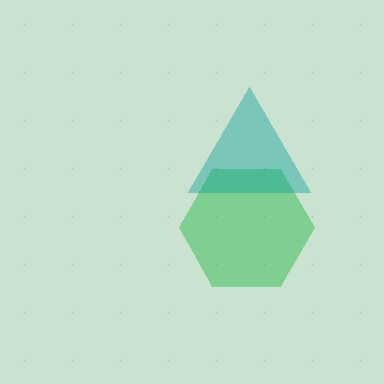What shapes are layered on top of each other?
The layered shapes are: a green hexagon, a teal triangle.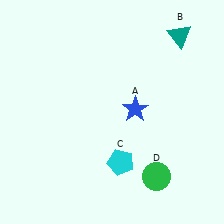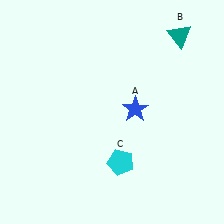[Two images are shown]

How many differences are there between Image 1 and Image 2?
There is 1 difference between the two images.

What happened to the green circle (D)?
The green circle (D) was removed in Image 2. It was in the bottom-right area of Image 1.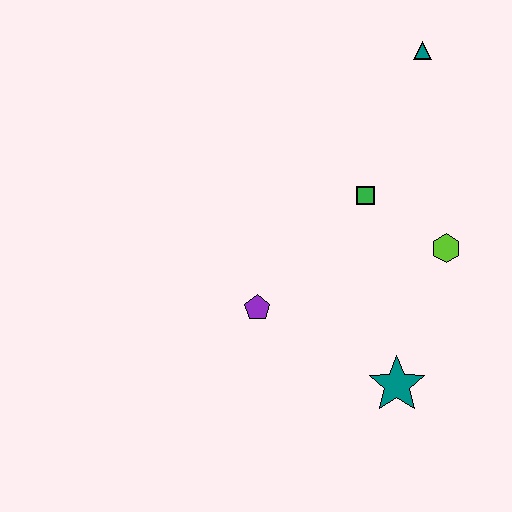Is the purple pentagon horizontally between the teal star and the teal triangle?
No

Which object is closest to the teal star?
The lime hexagon is closest to the teal star.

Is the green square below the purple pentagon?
No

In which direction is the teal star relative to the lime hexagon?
The teal star is below the lime hexagon.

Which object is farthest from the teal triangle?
The teal star is farthest from the teal triangle.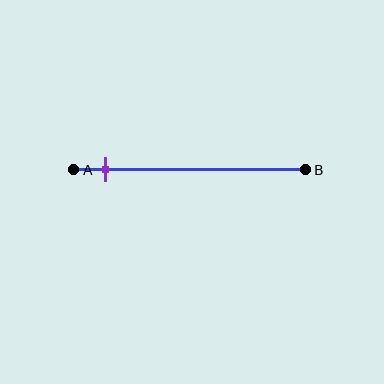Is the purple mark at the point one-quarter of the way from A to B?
No, the mark is at about 15% from A, not at the 25% one-quarter point.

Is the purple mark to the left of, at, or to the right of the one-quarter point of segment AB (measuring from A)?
The purple mark is to the left of the one-quarter point of segment AB.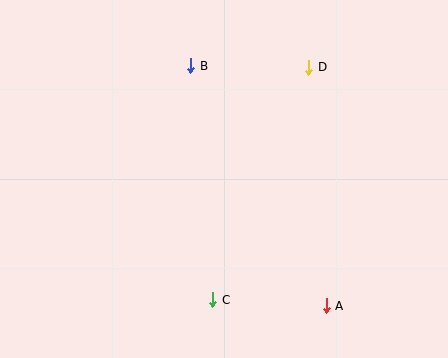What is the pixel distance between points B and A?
The distance between B and A is 276 pixels.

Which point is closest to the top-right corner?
Point D is closest to the top-right corner.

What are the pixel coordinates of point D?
Point D is at (309, 67).